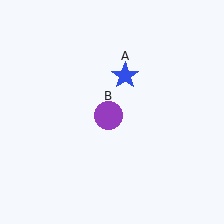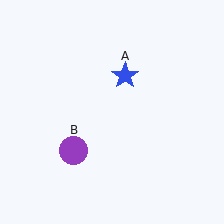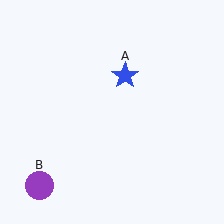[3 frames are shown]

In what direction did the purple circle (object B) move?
The purple circle (object B) moved down and to the left.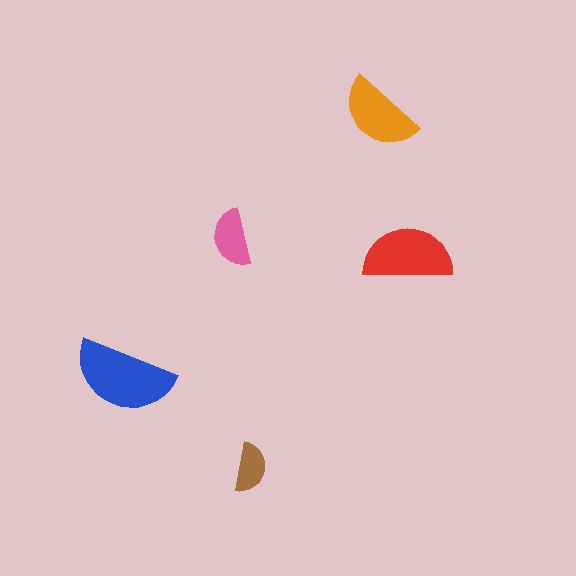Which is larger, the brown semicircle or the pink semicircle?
The pink one.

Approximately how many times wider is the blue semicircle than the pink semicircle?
About 2 times wider.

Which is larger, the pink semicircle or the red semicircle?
The red one.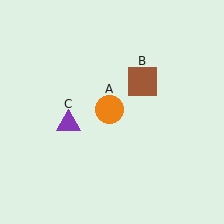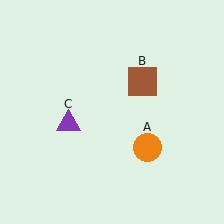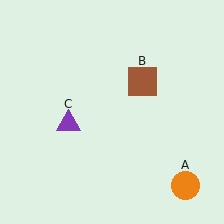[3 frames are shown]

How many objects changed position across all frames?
1 object changed position: orange circle (object A).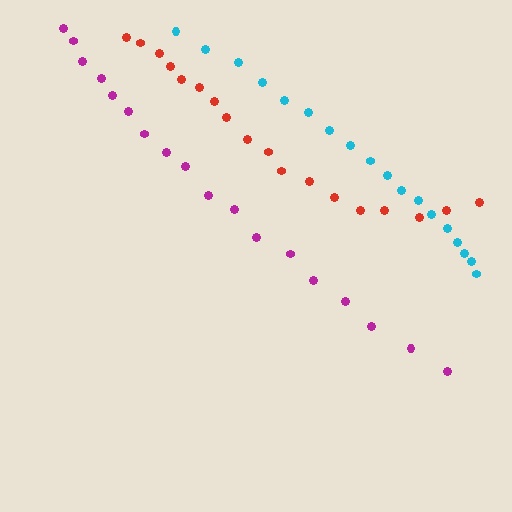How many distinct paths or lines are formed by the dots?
There are 3 distinct paths.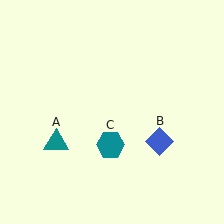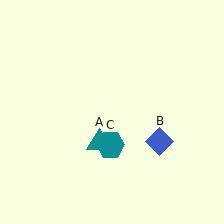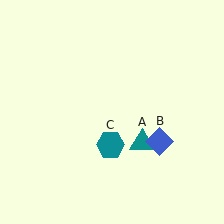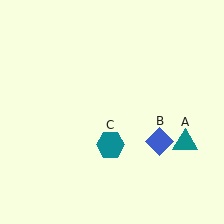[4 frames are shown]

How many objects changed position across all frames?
1 object changed position: teal triangle (object A).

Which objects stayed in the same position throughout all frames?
Blue diamond (object B) and teal hexagon (object C) remained stationary.